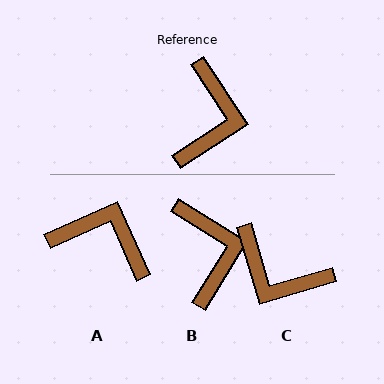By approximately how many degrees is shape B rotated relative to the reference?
Approximately 25 degrees counter-clockwise.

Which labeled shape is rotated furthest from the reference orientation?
C, about 107 degrees away.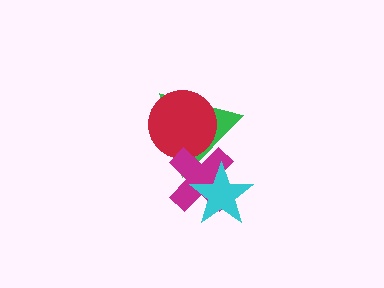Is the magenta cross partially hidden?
Yes, it is partially covered by another shape.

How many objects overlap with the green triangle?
3 objects overlap with the green triangle.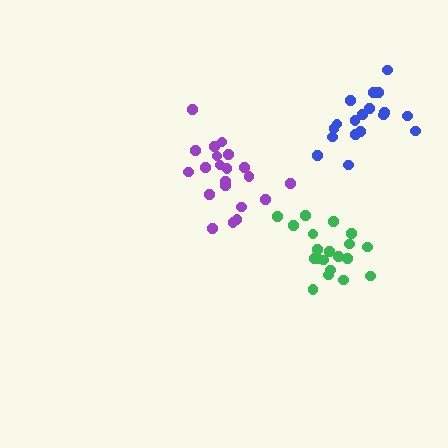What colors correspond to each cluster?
The clusters are colored: blue, green, purple.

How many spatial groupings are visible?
There are 3 spatial groupings.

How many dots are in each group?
Group 1: 18 dots, Group 2: 20 dots, Group 3: 21 dots (59 total).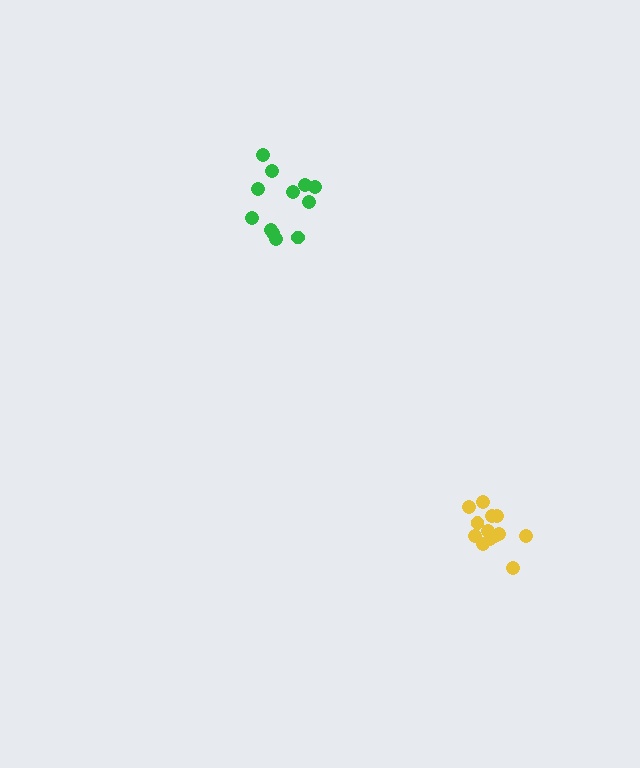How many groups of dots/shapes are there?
There are 2 groups.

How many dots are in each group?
Group 1: 13 dots, Group 2: 12 dots (25 total).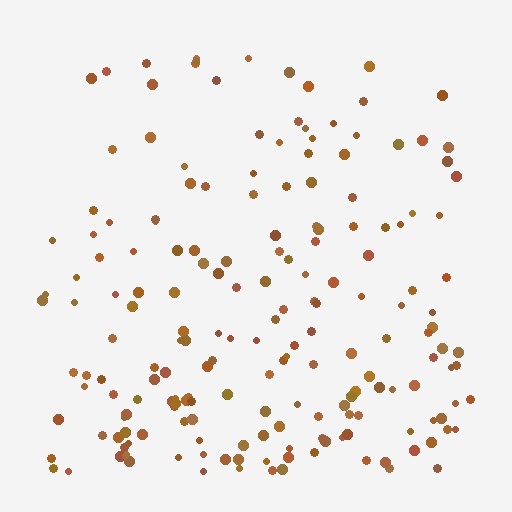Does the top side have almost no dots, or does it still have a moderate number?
Still a moderate number, just noticeably fewer than the bottom.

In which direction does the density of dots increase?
From top to bottom, with the bottom side densest.